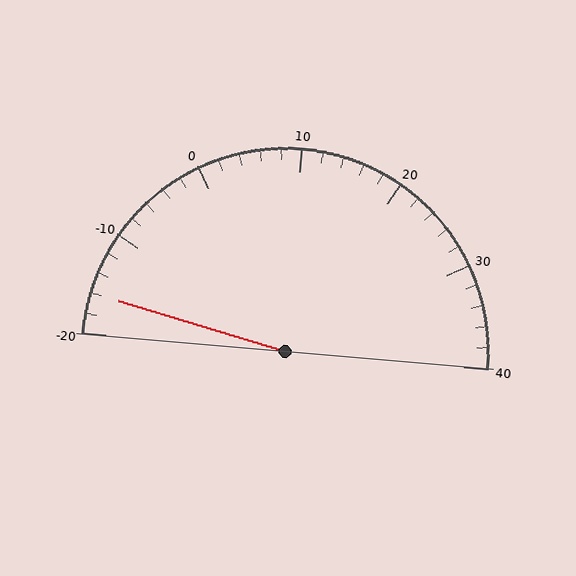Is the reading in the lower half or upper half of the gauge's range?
The reading is in the lower half of the range (-20 to 40).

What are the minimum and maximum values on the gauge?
The gauge ranges from -20 to 40.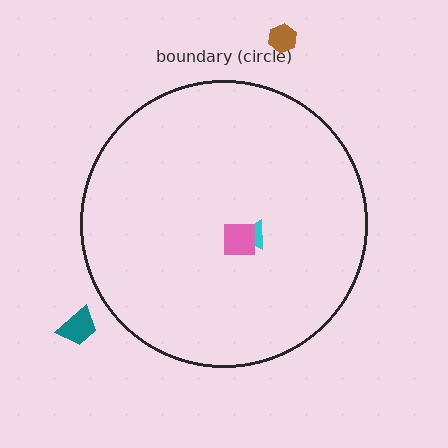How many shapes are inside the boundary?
2 inside, 2 outside.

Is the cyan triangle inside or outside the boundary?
Inside.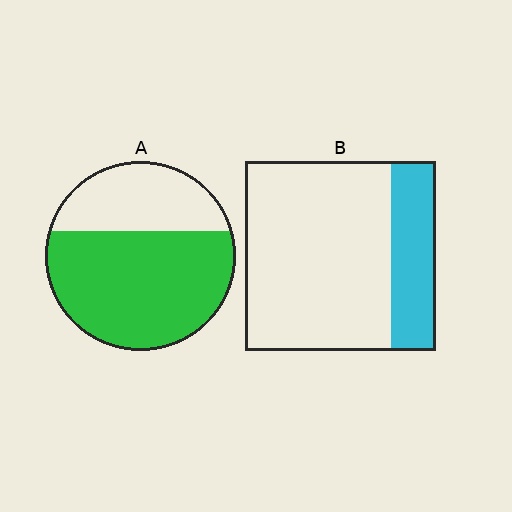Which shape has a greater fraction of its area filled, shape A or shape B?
Shape A.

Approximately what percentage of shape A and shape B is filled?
A is approximately 65% and B is approximately 25%.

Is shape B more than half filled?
No.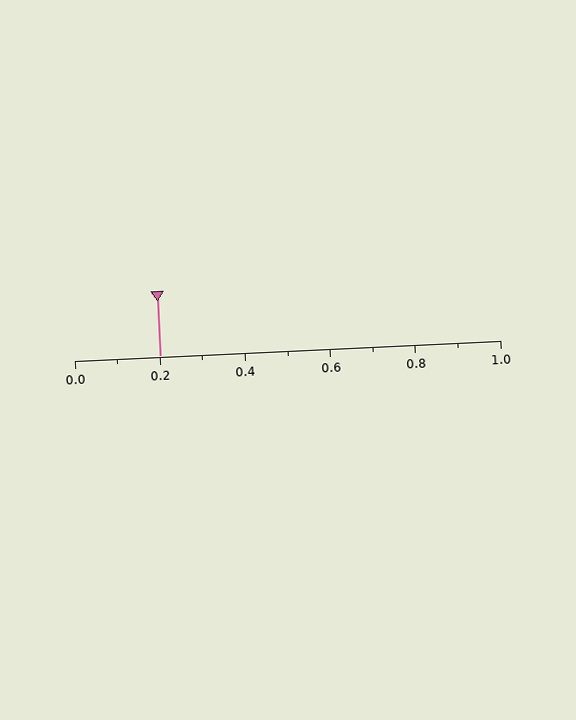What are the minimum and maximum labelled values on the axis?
The axis runs from 0.0 to 1.0.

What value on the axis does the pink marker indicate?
The marker indicates approximately 0.2.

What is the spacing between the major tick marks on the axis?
The major ticks are spaced 0.2 apart.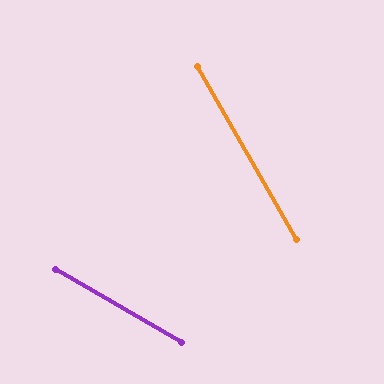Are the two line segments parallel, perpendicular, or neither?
Neither parallel nor perpendicular — they differ by about 30°.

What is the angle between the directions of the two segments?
Approximately 30 degrees.